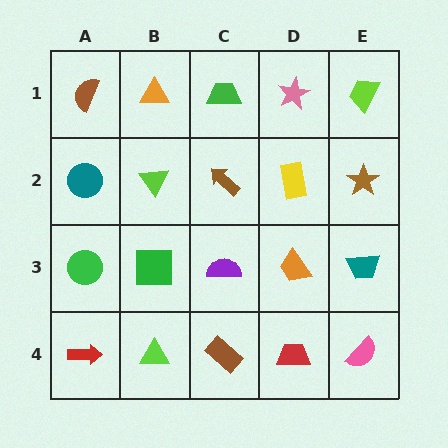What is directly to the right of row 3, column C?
An orange trapezoid.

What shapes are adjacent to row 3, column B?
A lime triangle (row 2, column B), a lime triangle (row 4, column B), a green circle (row 3, column A), a purple semicircle (row 3, column C).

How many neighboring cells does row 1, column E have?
2.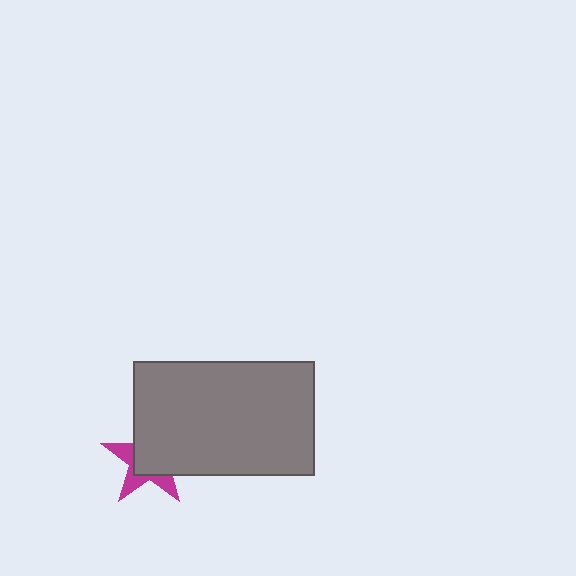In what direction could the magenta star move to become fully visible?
The magenta star could move toward the lower-left. That would shift it out from behind the gray rectangle entirely.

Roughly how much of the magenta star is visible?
A small part of it is visible (roughly 39%).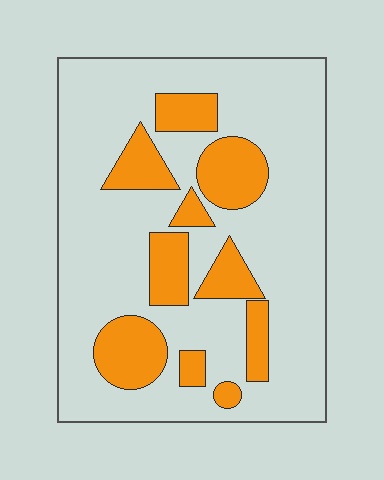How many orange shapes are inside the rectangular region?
10.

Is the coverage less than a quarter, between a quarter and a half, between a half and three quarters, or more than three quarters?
Less than a quarter.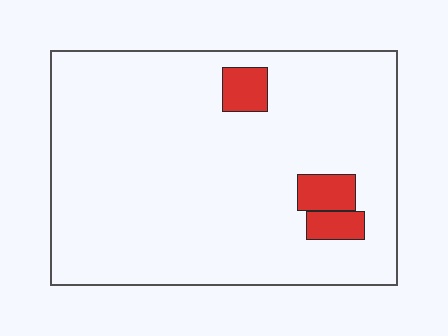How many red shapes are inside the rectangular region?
3.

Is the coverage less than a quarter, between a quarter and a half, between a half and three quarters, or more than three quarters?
Less than a quarter.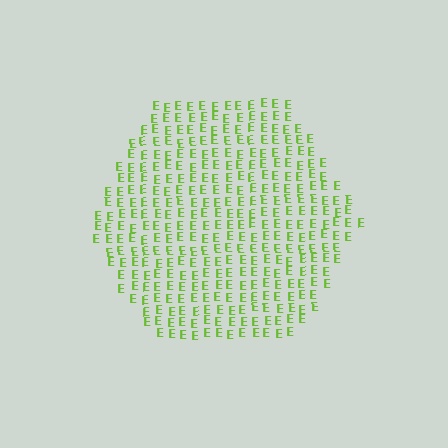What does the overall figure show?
The overall figure shows a hexagon.